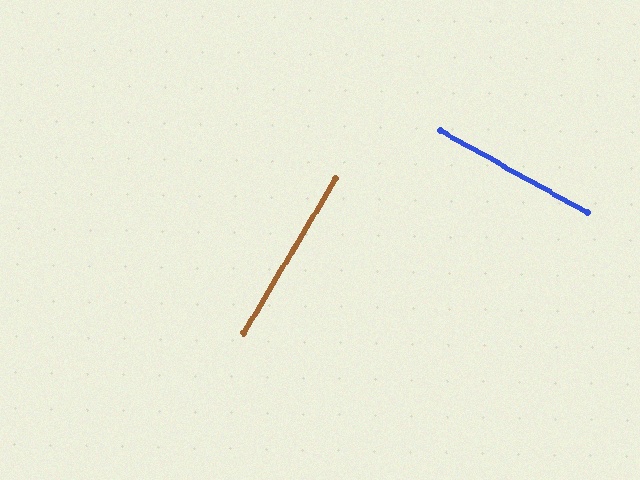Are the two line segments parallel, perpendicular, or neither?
Perpendicular — they meet at approximately 89°.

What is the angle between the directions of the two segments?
Approximately 89 degrees.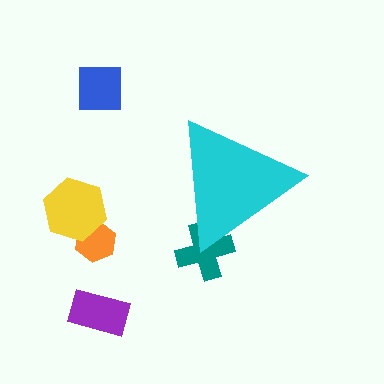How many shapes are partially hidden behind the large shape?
1 shape is partially hidden.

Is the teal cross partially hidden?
Yes, the teal cross is partially hidden behind the cyan triangle.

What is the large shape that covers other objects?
A cyan triangle.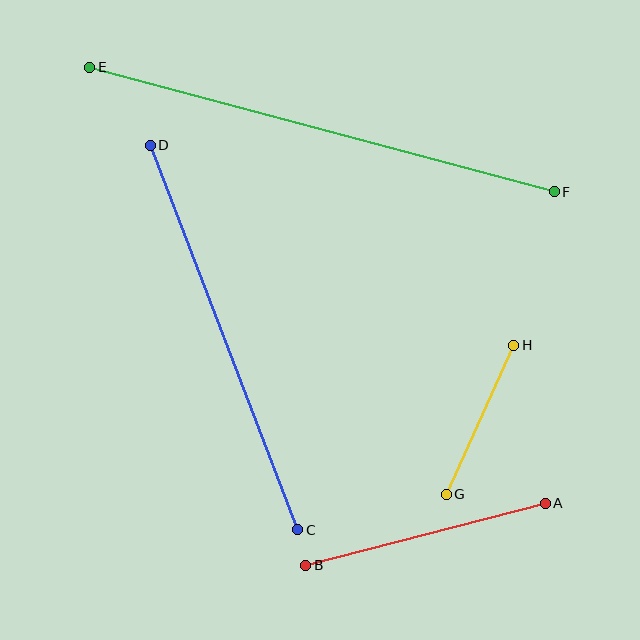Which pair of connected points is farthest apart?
Points E and F are farthest apart.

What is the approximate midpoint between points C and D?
The midpoint is at approximately (224, 337) pixels.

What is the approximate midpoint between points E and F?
The midpoint is at approximately (322, 130) pixels.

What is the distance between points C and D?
The distance is approximately 412 pixels.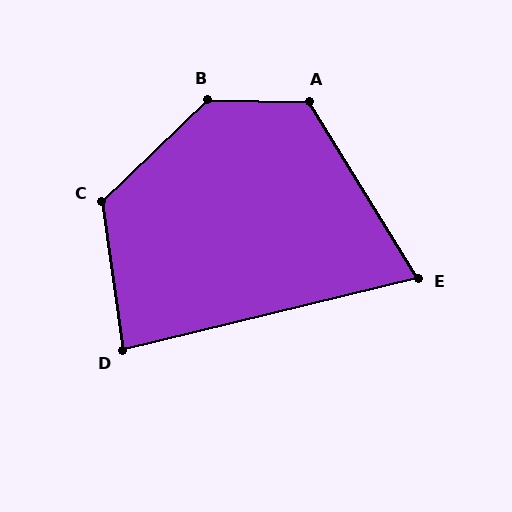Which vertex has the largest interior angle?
B, at approximately 135 degrees.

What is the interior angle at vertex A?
Approximately 122 degrees (obtuse).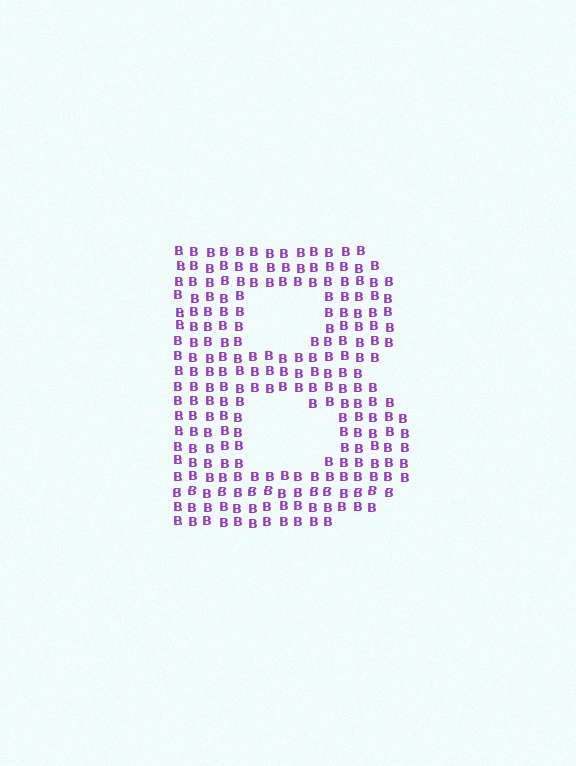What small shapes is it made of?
It is made of small letter B's.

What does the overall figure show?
The overall figure shows the letter B.